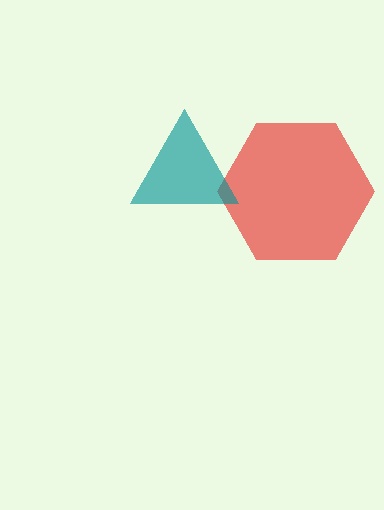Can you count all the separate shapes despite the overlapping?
Yes, there are 2 separate shapes.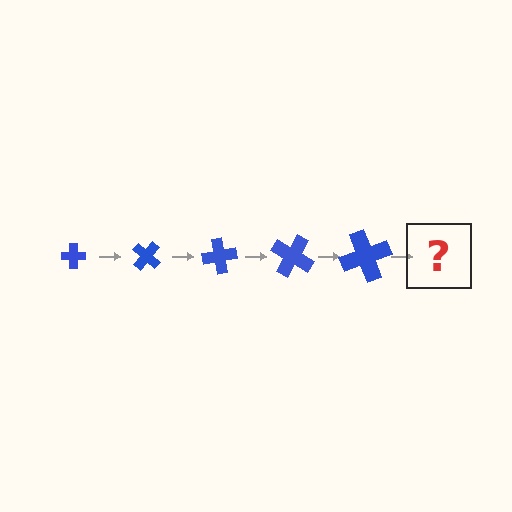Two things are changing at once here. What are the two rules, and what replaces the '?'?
The two rules are that the cross grows larger each step and it rotates 40 degrees each step. The '?' should be a cross, larger than the previous one and rotated 200 degrees from the start.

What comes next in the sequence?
The next element should be a cross, larger than the previous one and rotated 200 degrees from the start.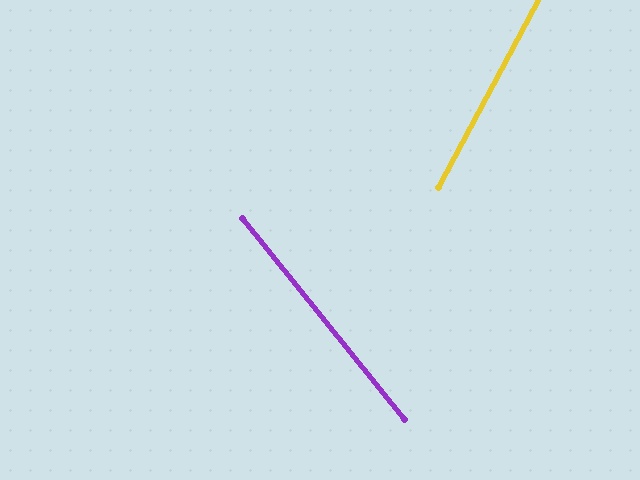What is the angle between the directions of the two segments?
Approximately 67 degrees.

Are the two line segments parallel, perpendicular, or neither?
Neither parallel nor perpendicular — they differ by about 67°.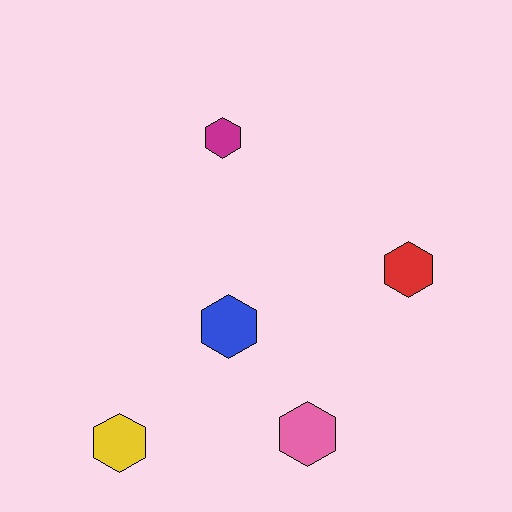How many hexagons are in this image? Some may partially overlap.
There are 5 hexagons.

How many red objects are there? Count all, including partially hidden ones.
There is 1 red object.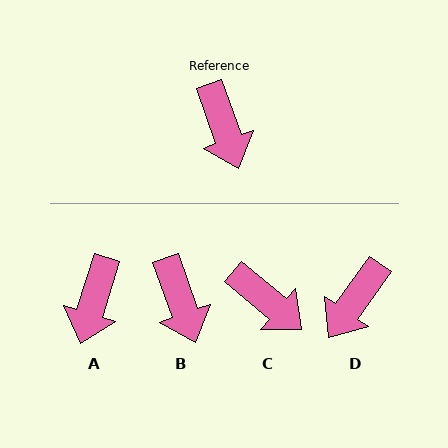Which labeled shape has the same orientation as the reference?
B.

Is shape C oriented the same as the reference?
No, it is off by about 30 degrees.